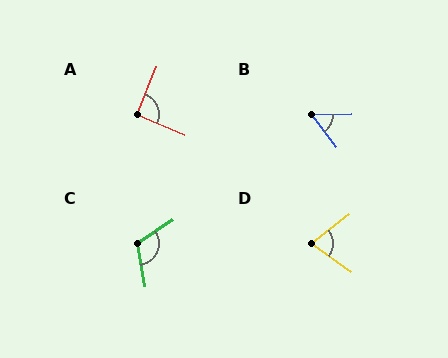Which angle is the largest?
C, at approximately 115 degrees.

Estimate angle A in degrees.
Approximately 90 degrees.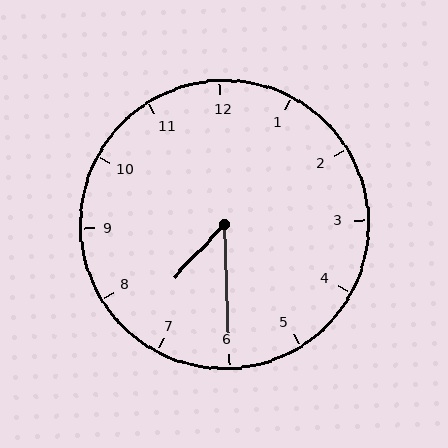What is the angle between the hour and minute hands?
Approximately 45 degrees.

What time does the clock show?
7:30.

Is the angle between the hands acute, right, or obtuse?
It is acute.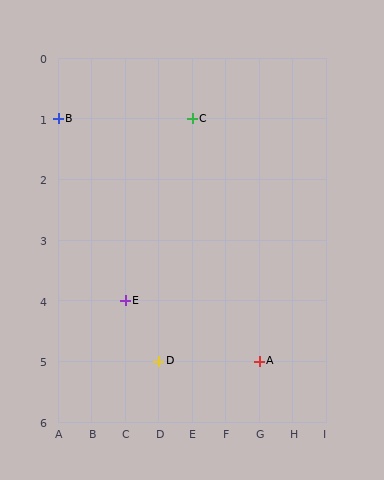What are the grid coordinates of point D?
Point D is at grid coordinates (D, 5).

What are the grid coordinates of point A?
Point A is at grid coordinates (G, 5).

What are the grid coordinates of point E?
Point E is at grid coordinates (C, 4).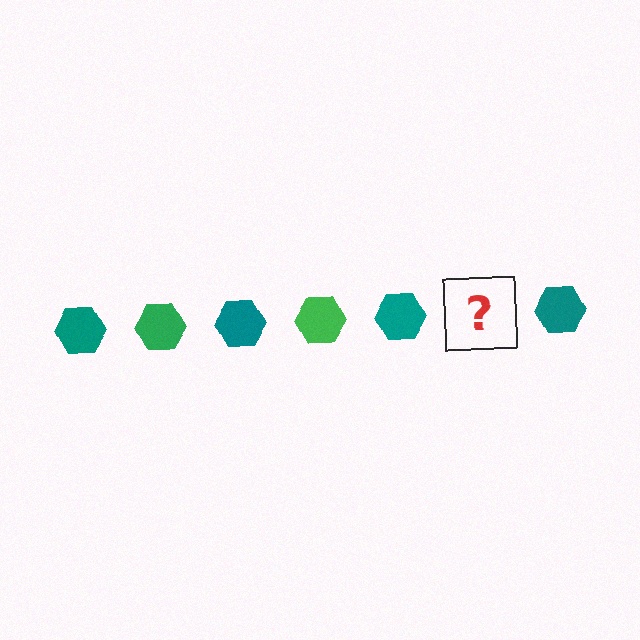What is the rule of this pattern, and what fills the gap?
The rule is that the pattern cycles through teal, green hexagons. The gap should be filled with a green hexagon.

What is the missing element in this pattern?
The missing element is a green hexagon.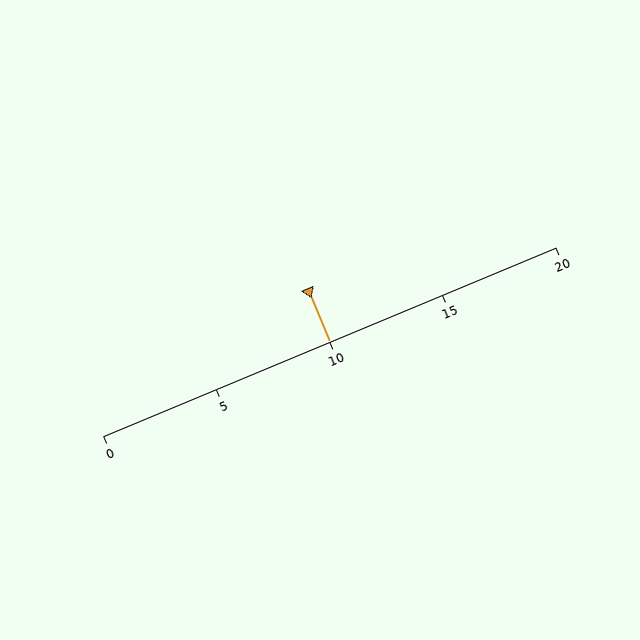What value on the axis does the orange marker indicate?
The marker indicates approximately 10.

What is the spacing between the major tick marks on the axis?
The major ticks are spaced 5 apart.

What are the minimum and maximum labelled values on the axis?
The axis runs from 0 to 20.